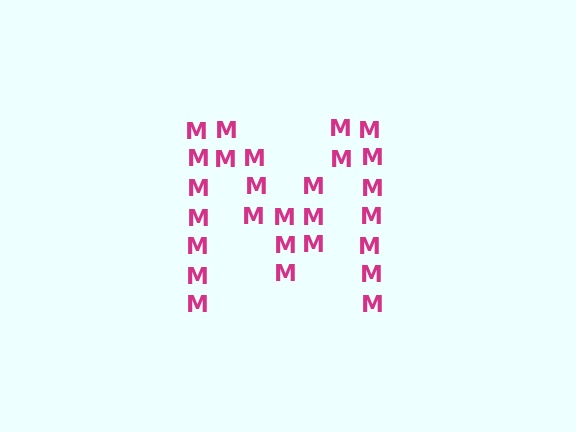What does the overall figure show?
The overall figure shows the letter M.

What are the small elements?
The small elements are letter M's.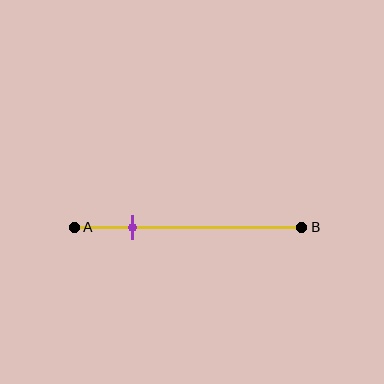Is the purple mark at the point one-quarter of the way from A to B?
Yes, the mark is approximately at the one-quarter point.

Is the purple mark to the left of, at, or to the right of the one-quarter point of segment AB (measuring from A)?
The purple mark is approximately at the one-quarter point of segment AB.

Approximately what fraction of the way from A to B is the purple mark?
The purple mark is approximately 25% of the way from A to B.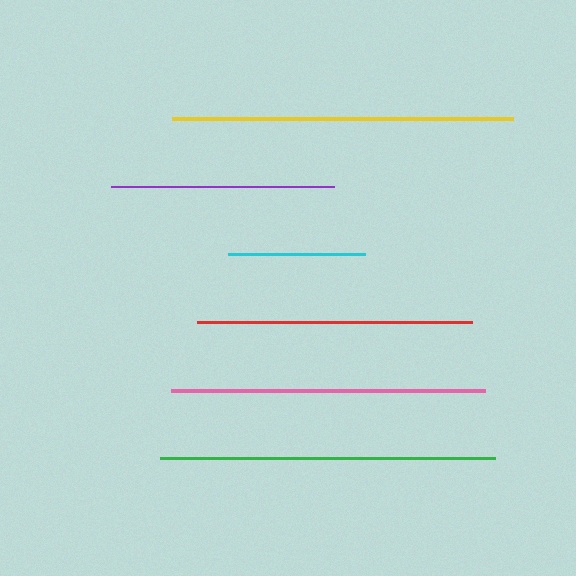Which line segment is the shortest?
The cyan line is the shortest at approximately 137 pixels.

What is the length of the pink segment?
The pink segment is approximately 315 pixels long.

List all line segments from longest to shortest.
From longest to shortest: yellow, green, pink, red, purple, cyan.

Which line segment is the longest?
The yellow line is the longest at approximately 341 pixels.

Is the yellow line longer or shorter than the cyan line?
The yellow line is longer than the cyan line.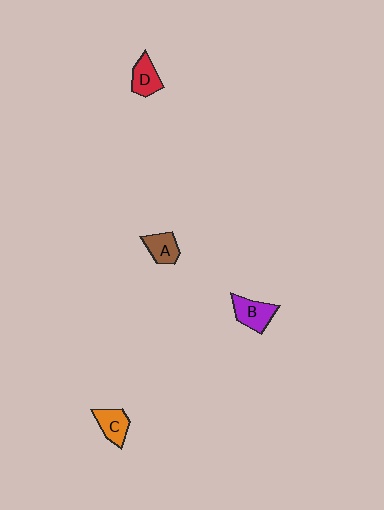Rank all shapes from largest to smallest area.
From largest to smallest: B (purple), C (orange), D (red), A (brown).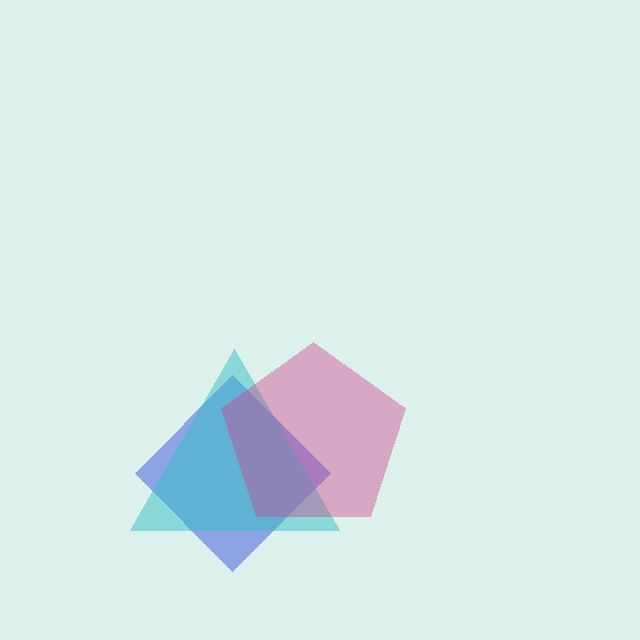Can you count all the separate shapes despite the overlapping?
Yes, there are 3 separate shapes.